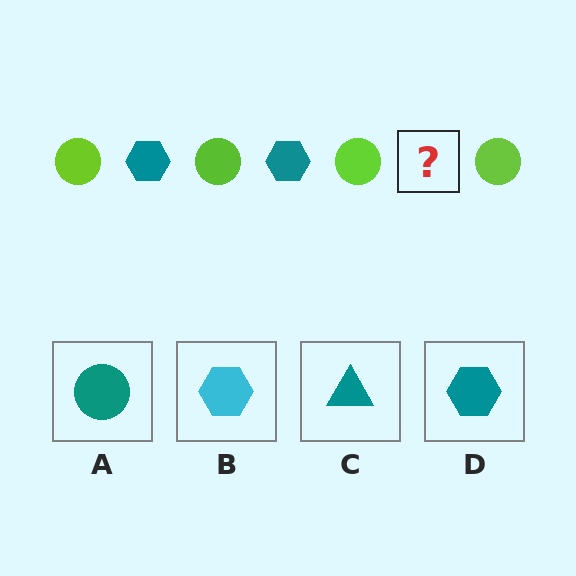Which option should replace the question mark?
Option D.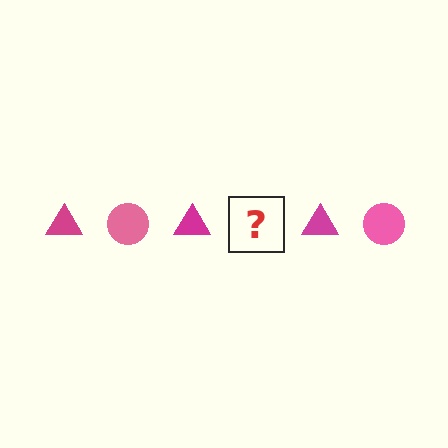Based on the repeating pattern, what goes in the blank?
The blank should be a pink circle.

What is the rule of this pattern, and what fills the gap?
The rule is that the pattern alternates between magenta triangle and pink circle. The gap should be filled with a pink circle.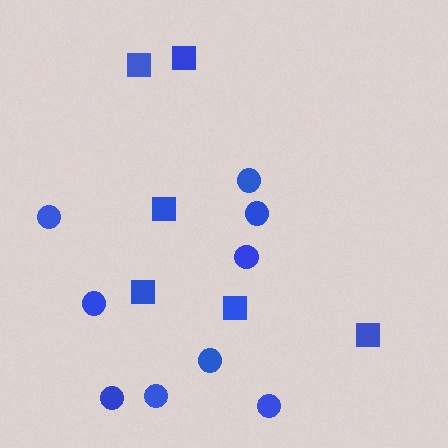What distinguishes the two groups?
There are 2 groups: one group of squares (6) and one group of circles (9).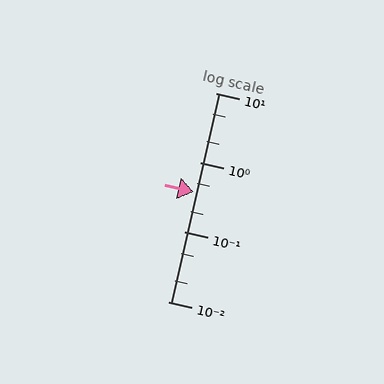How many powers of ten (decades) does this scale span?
The scale spans 3 decades, from 0.01 to 10.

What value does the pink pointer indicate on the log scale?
The pointer indicates approximately 0.38.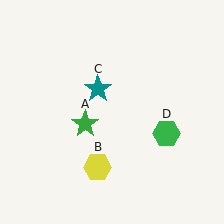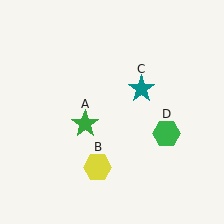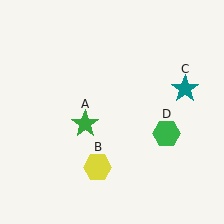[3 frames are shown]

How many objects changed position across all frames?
1 object changed position: teal star (object C).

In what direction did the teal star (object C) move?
The teal star (object C) moved right.